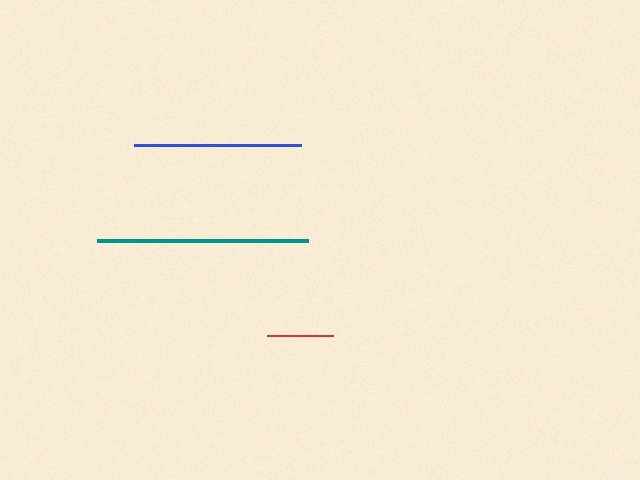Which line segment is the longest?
The teal line is the longest at approximately 211 pixels.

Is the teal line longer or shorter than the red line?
The teal line is longer than the red line.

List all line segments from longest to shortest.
From longest to shortest: teal, blue, red.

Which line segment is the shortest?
The red line is the shortest at approximately 65 pixels.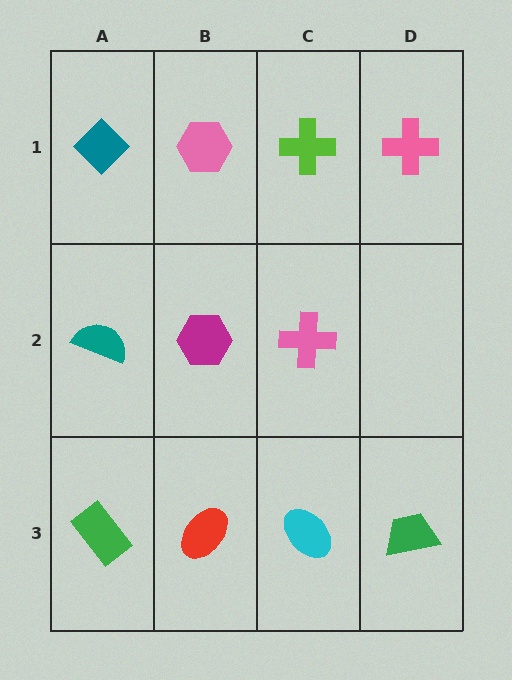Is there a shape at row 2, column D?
No, that cell is empty.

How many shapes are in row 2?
3 shapes.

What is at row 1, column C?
A lime cross.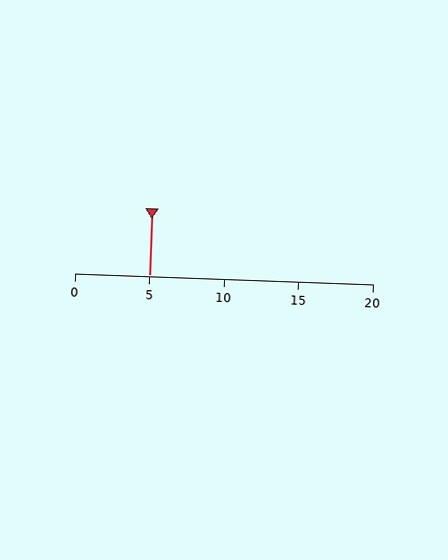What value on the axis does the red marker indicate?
The marker indicates approximately 5.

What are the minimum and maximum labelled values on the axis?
The axis runs from 0 to 20.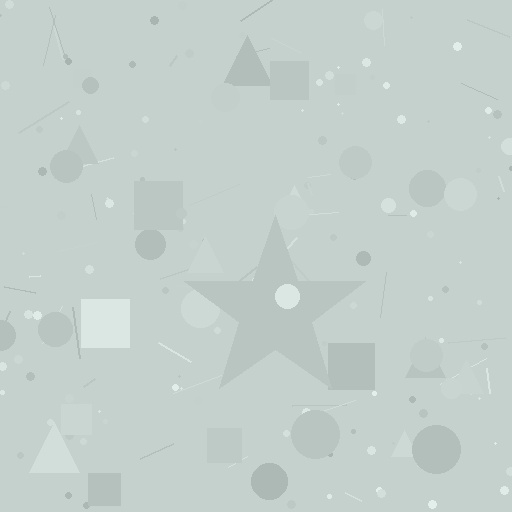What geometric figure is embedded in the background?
A star is embedded in the background.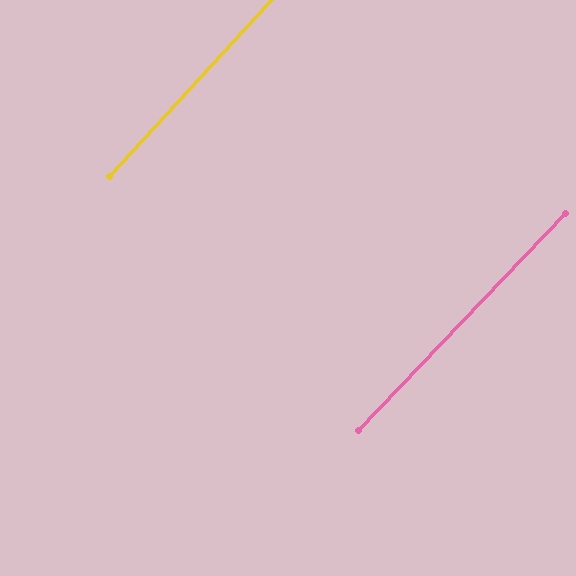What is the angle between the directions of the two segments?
Approximately 1 degree.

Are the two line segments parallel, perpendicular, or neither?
Parallel — their directions differ by only 1.2°.